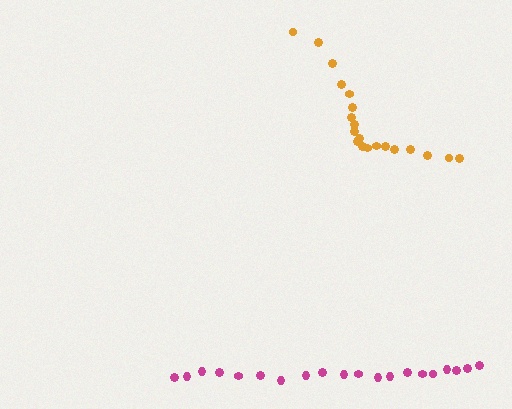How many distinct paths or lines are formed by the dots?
There are 2 distinct paths.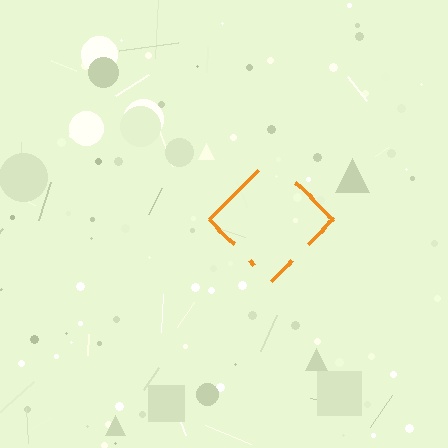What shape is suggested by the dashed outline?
The dashed outline suggests a diamond.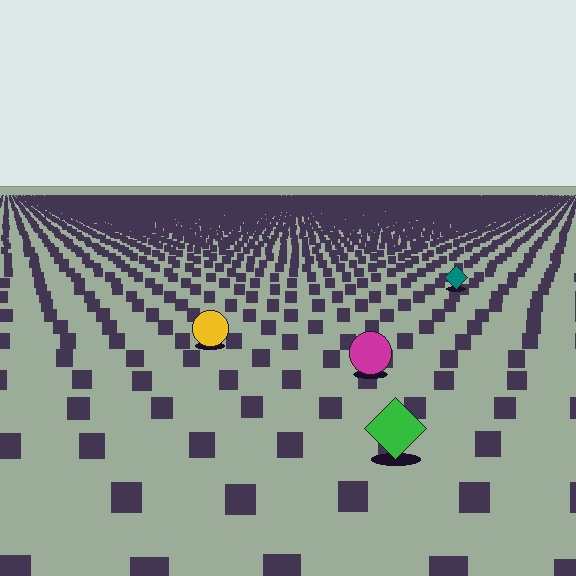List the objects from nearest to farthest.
From nearest to farthest: the green diamond, the magenta circle, the yellow circle, the teal diamond.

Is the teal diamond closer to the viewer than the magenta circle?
No. The magenta circle is closer — you can tell from the texture gradient: the ground texture is coarser near it.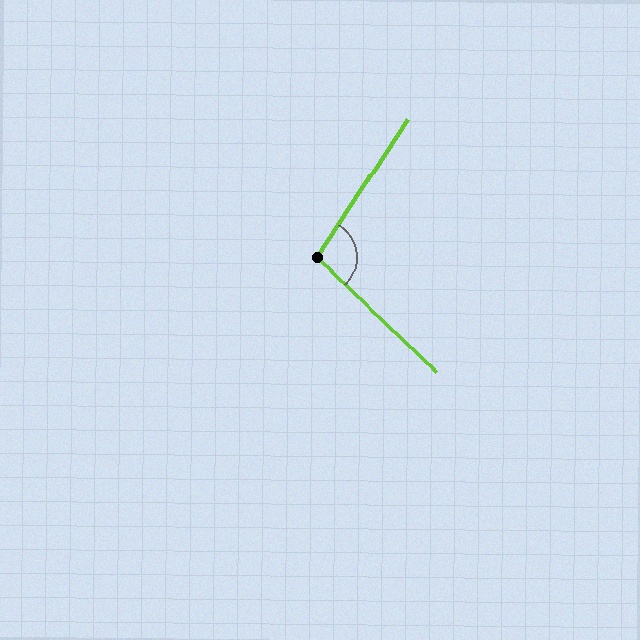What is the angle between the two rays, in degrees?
Approximately 100 degrees.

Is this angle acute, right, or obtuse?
It is obtuse.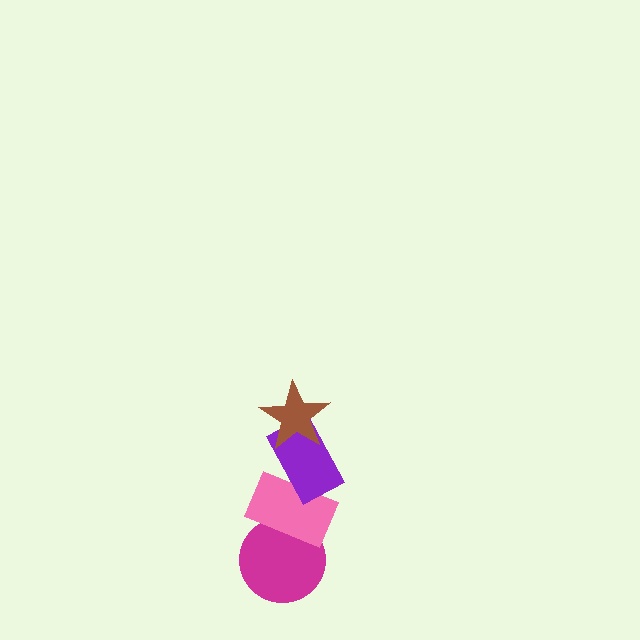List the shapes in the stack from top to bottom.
From top to bottom: the brown star, the purple rectangle, the pink rectangle, the magenta circle.